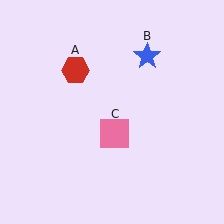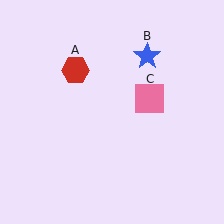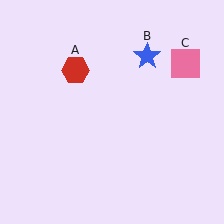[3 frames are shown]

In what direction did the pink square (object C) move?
The pink square (object C) moved up and to the right.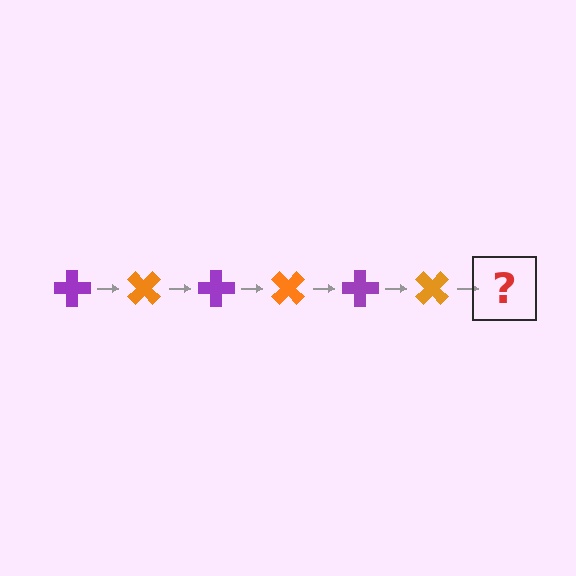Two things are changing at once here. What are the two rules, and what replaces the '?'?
The two rules are that it rotates 45 degrees each step and the color cycles through purple and orange. The '?' should be a purple cross, rotated 270 degrees from the start.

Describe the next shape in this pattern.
It should be a purple cross, rotated 270 degrees from the start.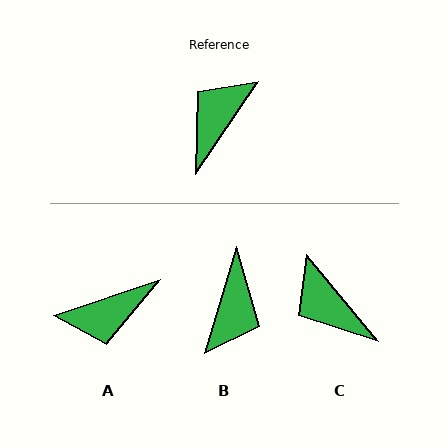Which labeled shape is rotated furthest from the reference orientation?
B, about 163 degrees away.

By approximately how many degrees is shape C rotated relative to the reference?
Approximately 73 degrees counter-clockwise.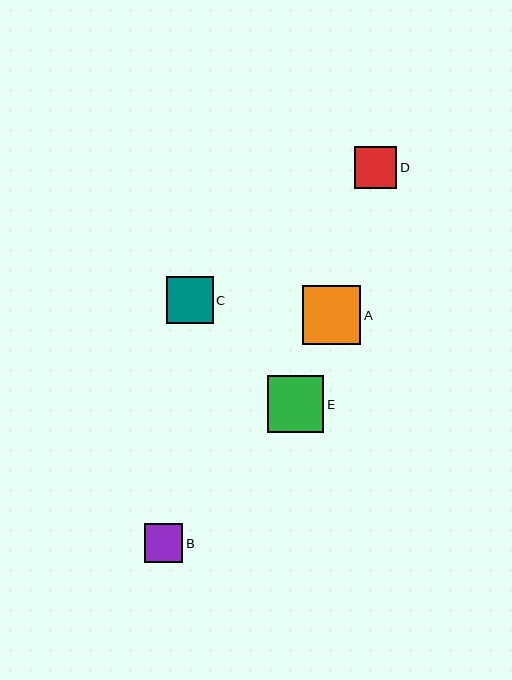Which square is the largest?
Square A is the largest with a size of approximately 58 pixels.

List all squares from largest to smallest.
From largest to smallest: A, E, C, D, B.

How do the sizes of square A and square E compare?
Square A and square E are approximately the same size.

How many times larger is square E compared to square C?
Square E is approximately 1.2 times the size of square C.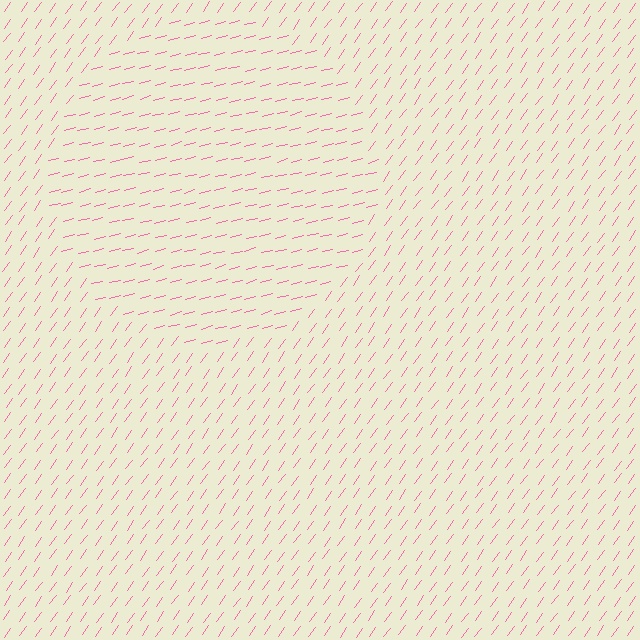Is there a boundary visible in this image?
Yes, there is a texture boundary formed by a change in line orientation.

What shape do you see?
I see a circle.